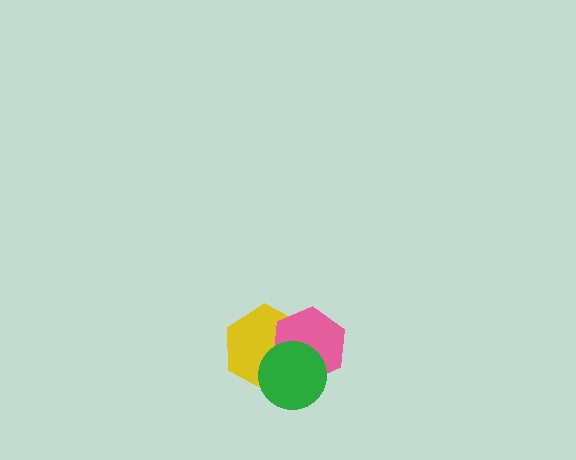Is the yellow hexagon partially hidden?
Yes, it is partially covered by another shape.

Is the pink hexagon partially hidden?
Yes, it is partially covered by another shape.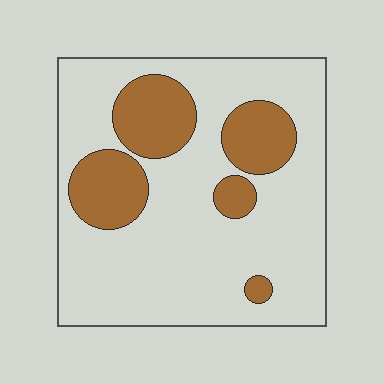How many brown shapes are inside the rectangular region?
5.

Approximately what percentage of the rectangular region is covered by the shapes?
Approximately 25%.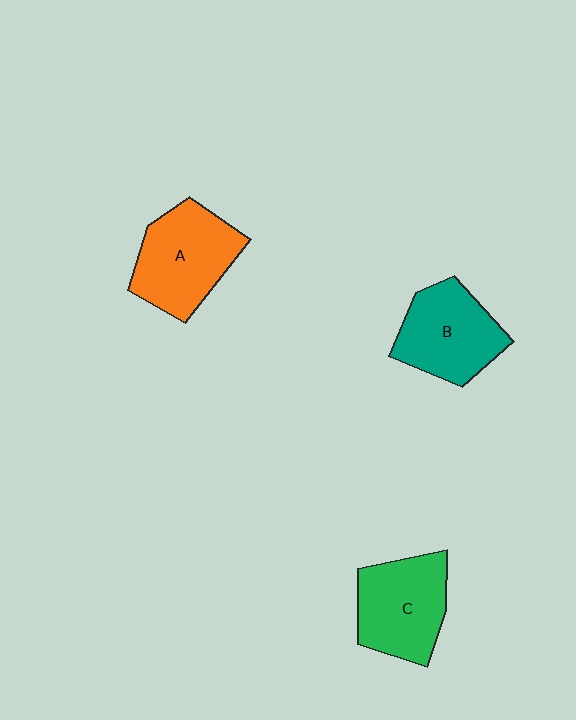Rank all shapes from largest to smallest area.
From largest to smallest: A (orange), C (green), B (teal).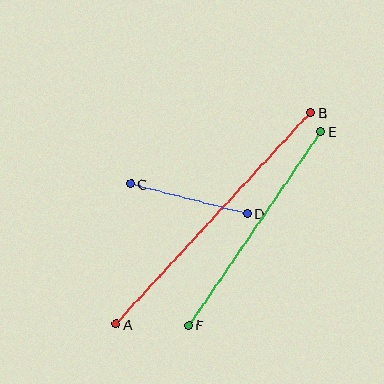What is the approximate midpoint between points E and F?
The midpoint is at approximately (255, 228) pixels.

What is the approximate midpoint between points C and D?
The midpoint is at approximately (189, 199) pixels.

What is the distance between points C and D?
The distance is approximately 120 pixels.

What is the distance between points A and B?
The distance is approximately 287 pixels.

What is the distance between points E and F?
The distance is approximately 235 pixels.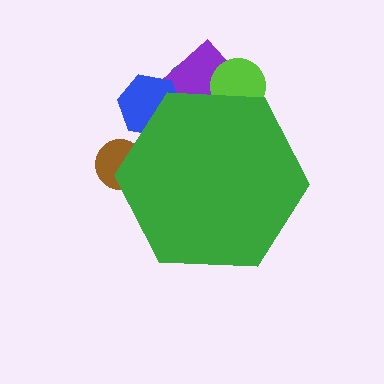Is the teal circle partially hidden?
Yes, the teal circle is partially hidden behind the green hexagon.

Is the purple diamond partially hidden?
Yes, the purple diamond is partially hidden behind the green hexagon.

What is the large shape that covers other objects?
A green hexagon.